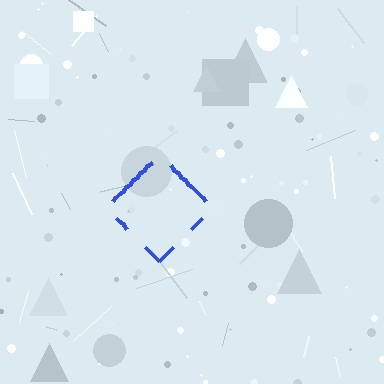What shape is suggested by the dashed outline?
The dashed outline suggests a diamond.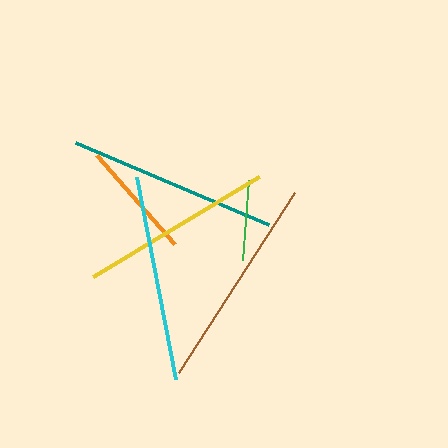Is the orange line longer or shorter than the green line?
The orange line is longer than the green line.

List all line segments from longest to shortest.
From longest to shortest: brown, teal, cyan, yellow, orange, green.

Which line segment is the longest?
The brown line is the longest at approximately 214 pixels.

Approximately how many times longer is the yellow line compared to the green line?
The yellow line is approximately 2.4 times the length of the green line.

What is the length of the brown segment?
The brown segment is approximately 214 pixels long.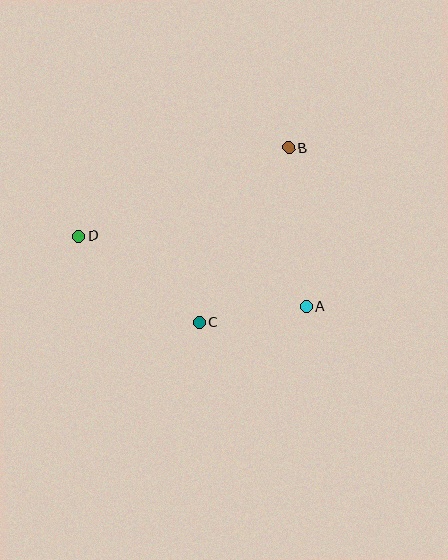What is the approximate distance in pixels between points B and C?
The distance between B and C is approximately 196 pixels.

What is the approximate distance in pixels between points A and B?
The distance between A and B is approximately 160 pixels.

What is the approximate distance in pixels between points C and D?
The distance between C and D is approximately 149 pixels.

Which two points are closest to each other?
Points A and C are closest to each other.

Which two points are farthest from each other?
Points A and D are farthest from each other.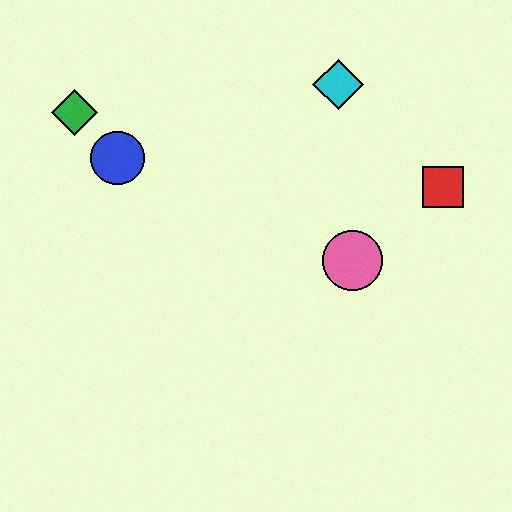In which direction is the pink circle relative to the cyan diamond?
The pink circle is below the cyan diamond.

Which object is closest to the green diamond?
The blue circle is closest to the green diamond.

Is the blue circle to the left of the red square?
Yes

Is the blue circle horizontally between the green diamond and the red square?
Yes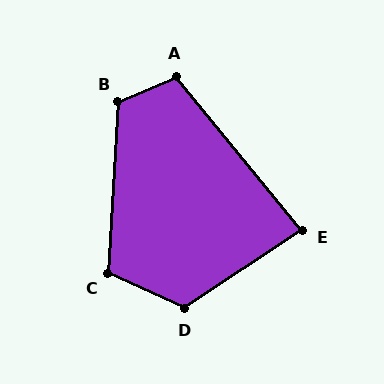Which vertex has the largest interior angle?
D, at approximately 122 degrees.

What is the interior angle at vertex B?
Approximately 117 degrees (obtuse).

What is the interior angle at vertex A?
Approximately 106 degrees (obtuse).